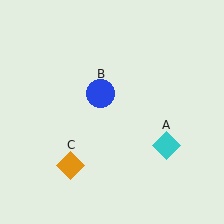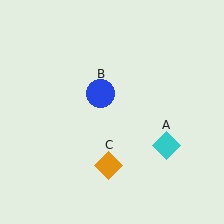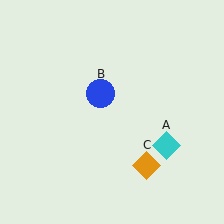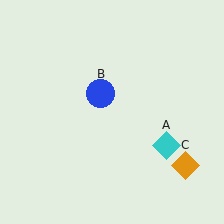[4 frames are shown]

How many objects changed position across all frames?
1 object changed position: orange diamond (object C).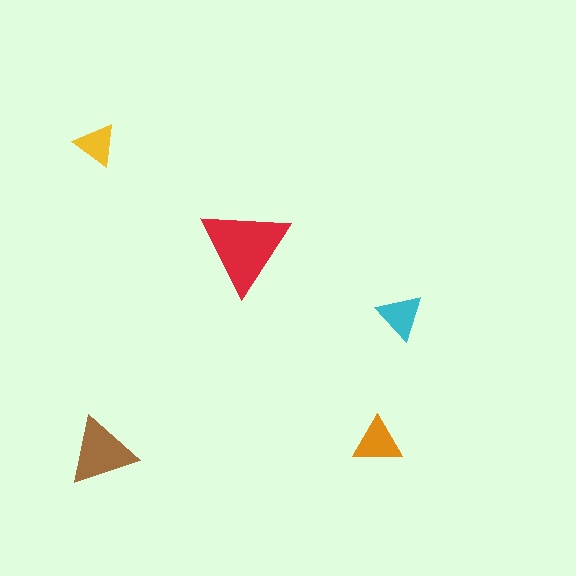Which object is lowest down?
The brown triangle is bottommost.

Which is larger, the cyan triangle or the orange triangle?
The orange one.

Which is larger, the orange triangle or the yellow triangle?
The orange one.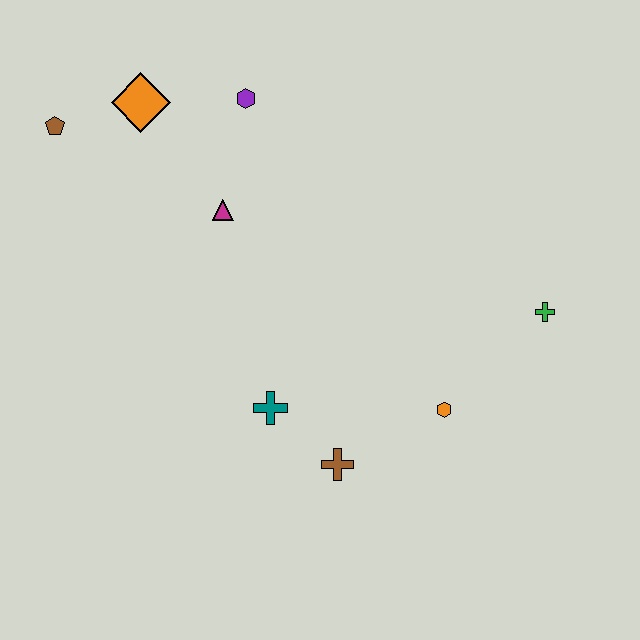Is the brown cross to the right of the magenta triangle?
Yes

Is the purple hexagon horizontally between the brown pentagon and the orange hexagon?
Yes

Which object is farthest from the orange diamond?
The green cross is farthest from the orange diamond.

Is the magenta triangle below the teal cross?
No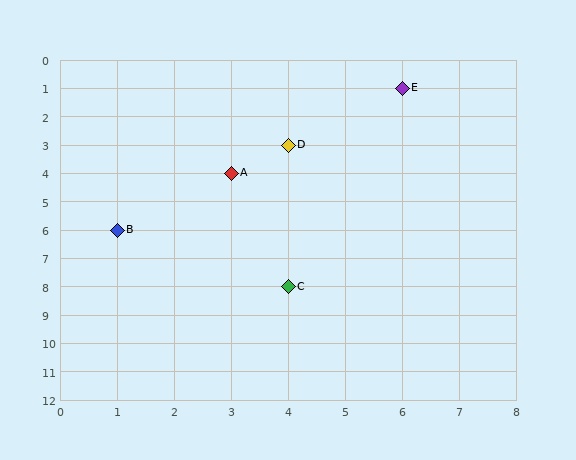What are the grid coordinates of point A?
Point A is at grid coordinates (3, 4).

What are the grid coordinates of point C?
Point C is at grid coordinates (4, 8).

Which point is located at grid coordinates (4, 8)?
Point C is at (4, 8).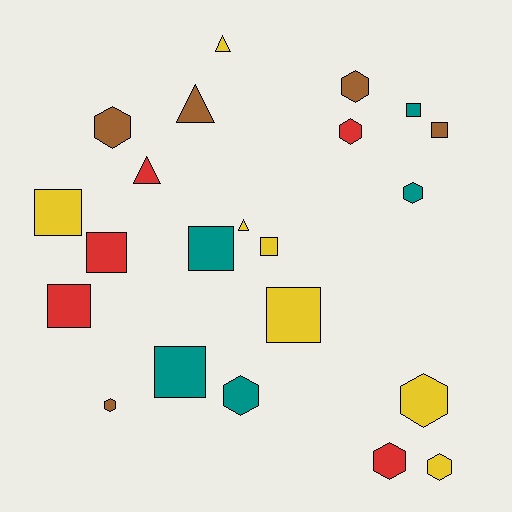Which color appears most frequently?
Yellow, with 7 objects.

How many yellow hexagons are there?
There are 2 yellow hexagons.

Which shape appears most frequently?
Square, with 9 objects.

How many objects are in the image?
There are 22 objects.